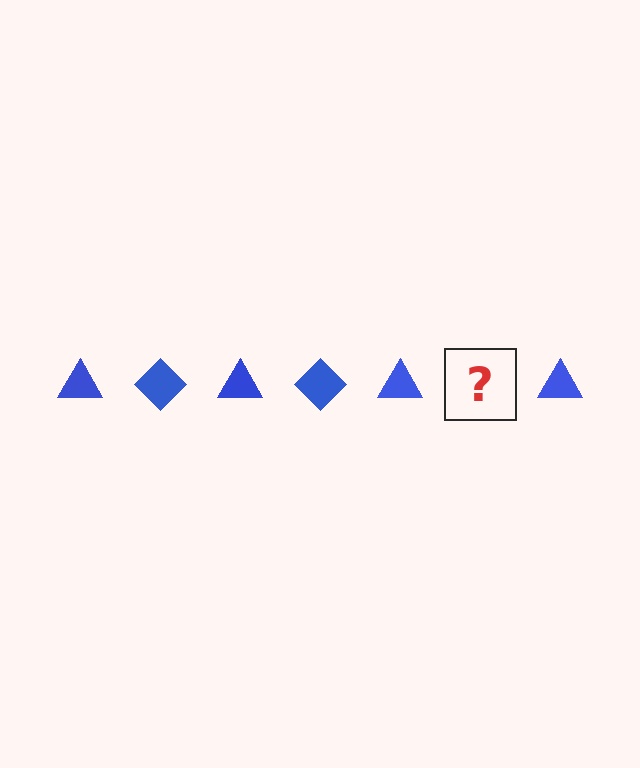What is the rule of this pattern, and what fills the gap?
The rule is that the pattern cycles through triangle, diamond shapes in blue. The gap should be filled with a blue diamond.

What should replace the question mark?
The question mark should be replaced with a blue diamond.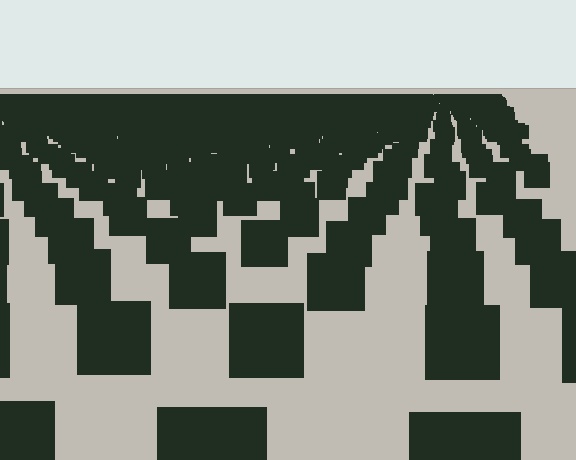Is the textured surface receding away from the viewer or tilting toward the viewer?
The surface is receding away from the viewer. Texture elements get smaller and denser toward the top.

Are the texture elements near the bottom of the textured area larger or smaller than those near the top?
Larger. Near the bottom, elements are closer to the viewer and appear at a bigger on-screen size.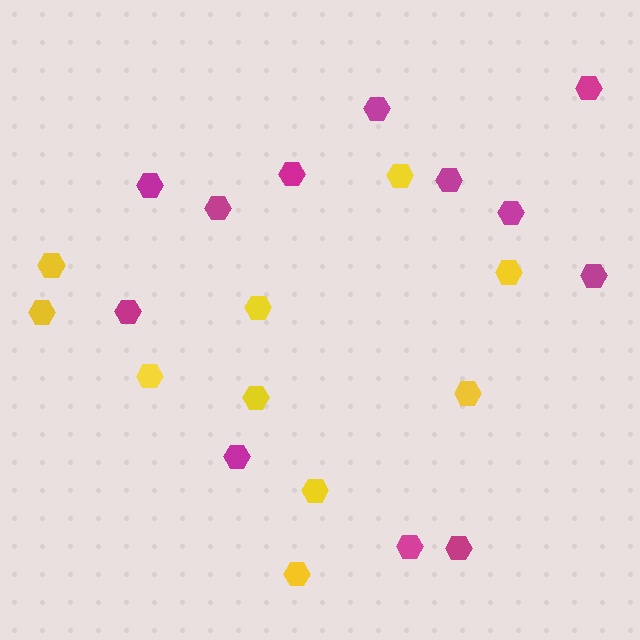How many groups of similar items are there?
There are 2 groups: one group of yellow hexagons (10) and one group of magenta hexagons (12).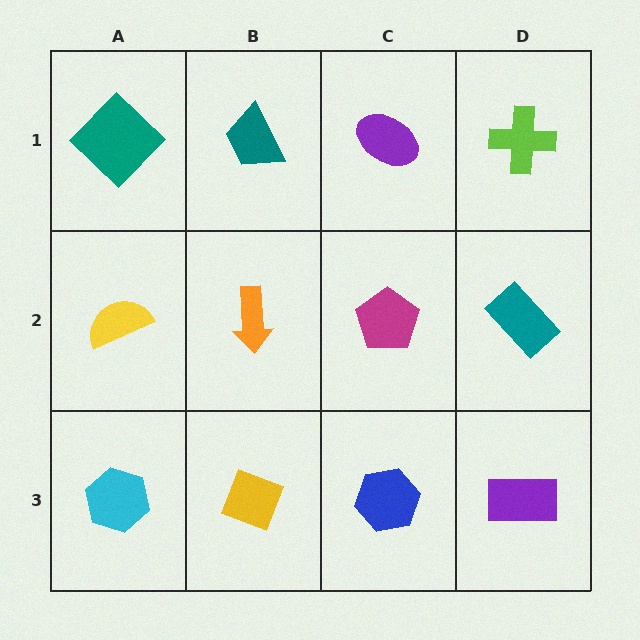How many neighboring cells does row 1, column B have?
3.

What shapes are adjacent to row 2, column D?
A lime cross (row 1, column D), a purple rectangle (row 3, column D), a magenta pentagon (row 2, column C).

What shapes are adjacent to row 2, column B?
A teal trapezoid (row 1, column B), a yellow diamond (row 3, column B), a yellow semicircle (row 2, column A), a magenta pentagon (row 2, column C).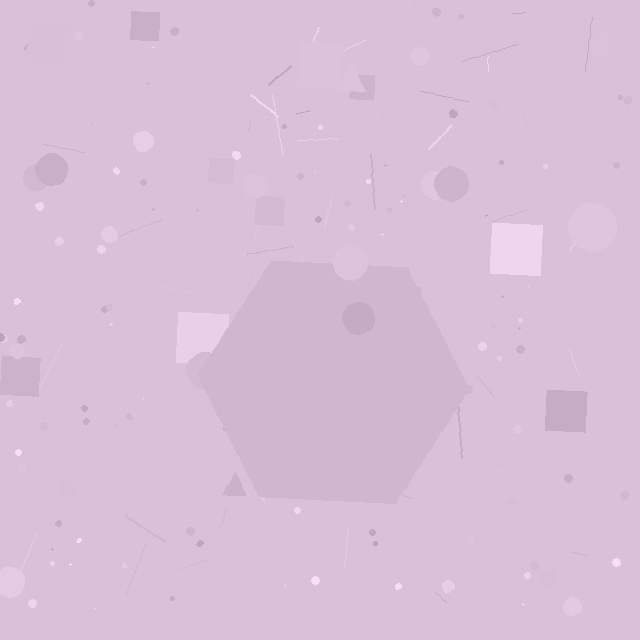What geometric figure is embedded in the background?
A hexagon is embedded in the background.